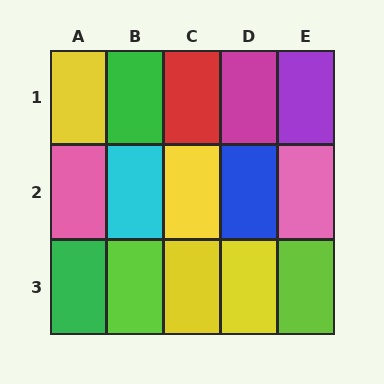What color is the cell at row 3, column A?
Green.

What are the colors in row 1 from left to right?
Yellow, green, red, magenta, purple.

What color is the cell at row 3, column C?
Yellow.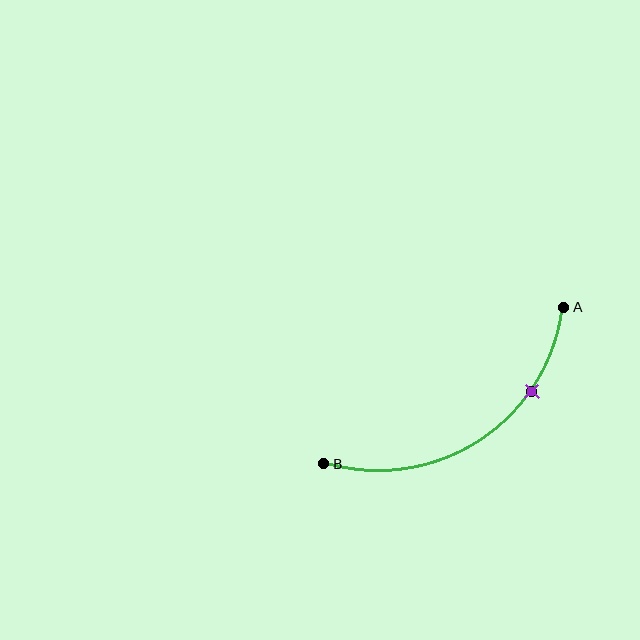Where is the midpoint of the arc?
The arc midpoint is the point on the curve farthest from the straight line joining A and B. It sits below that line.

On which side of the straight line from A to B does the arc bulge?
The arc bulges below the straight line connecting A and B.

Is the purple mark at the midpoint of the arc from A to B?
No. The purple mark lies on the arc but is closer to endpoint A. The arc midpoint would be at the point on the curve equidistant along the arc from both A and B.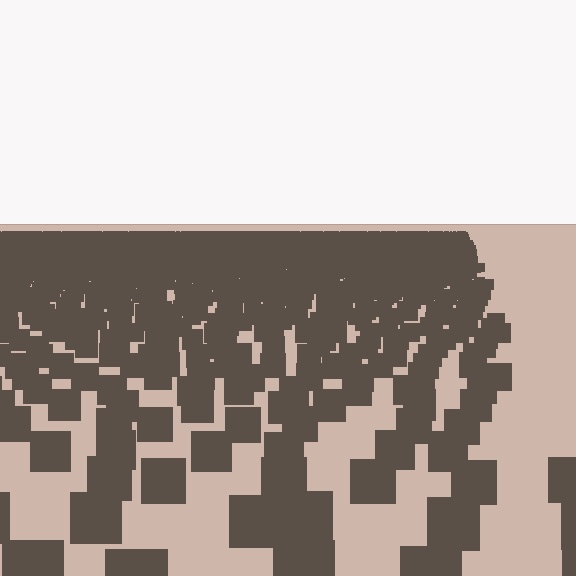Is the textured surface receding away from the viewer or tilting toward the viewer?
The surface is receding away from the viewer. Texture elements get smaller and denser toward the top.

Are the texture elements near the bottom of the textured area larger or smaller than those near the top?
Larger. Near the bottom, elements are closer to the viewer and appear at a bigger on-screen size.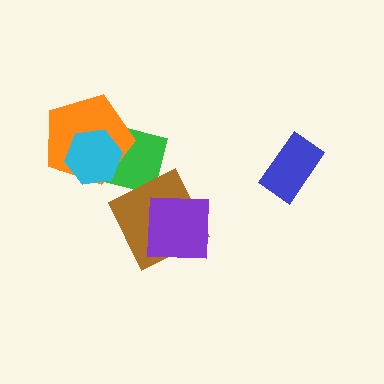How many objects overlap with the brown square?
1 object overlaps with the brown square.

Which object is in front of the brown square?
The purple square is in front of the brown square.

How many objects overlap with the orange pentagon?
2 objects overlap with the orange pentagon.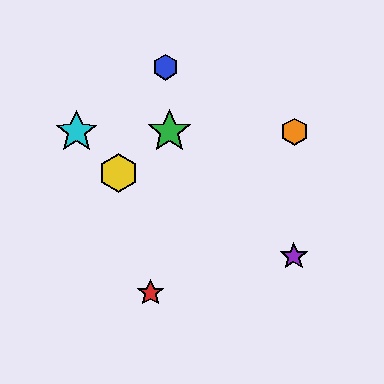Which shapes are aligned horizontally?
The green star, the orange hexagon, the cyan star are aligned horizontally.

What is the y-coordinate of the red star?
The red star is at y≈293.